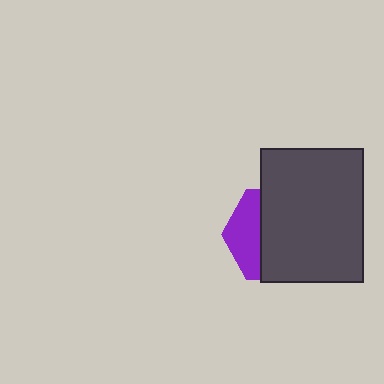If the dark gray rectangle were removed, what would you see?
You would see the complete purple hexagon.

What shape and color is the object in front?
The object in front is a dark gray rectangle.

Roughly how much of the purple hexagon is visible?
A small part of it is visible (roughly 33%).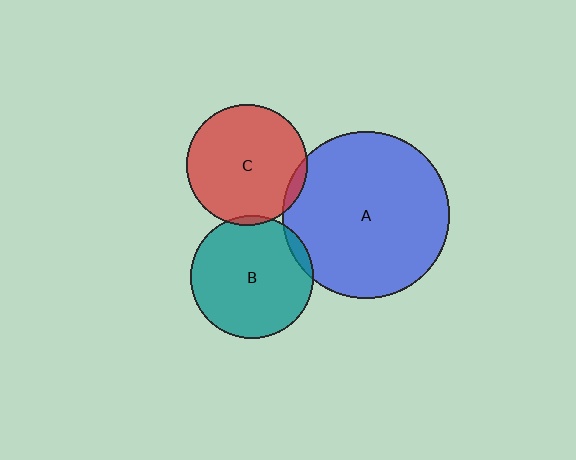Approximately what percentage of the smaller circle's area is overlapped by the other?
Approximately 5%.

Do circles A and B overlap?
Yes.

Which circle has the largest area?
Circle A (blue).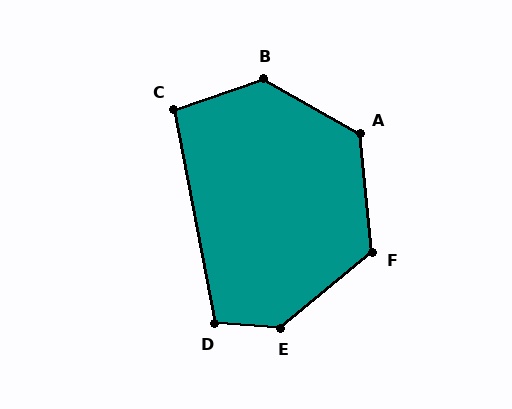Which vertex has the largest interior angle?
E, at approximately 137 degrees.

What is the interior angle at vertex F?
Approximately 123 degrees (obtuse).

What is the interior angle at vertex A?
Approximately 126 degrees (obtuse).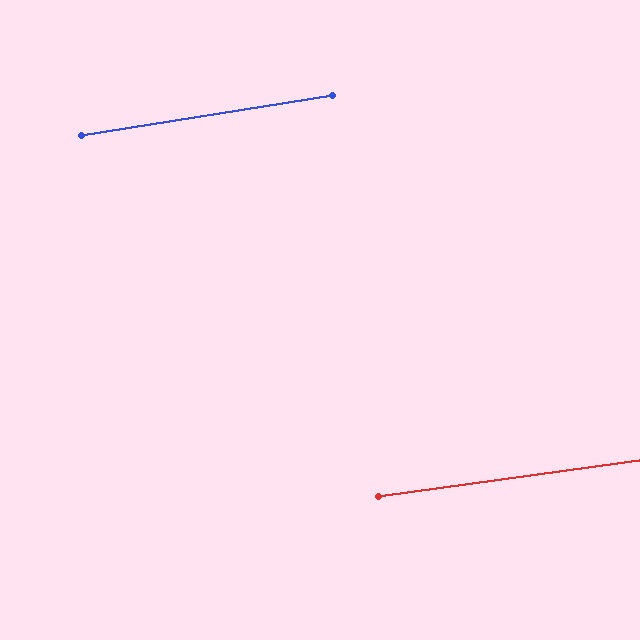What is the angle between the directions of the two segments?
Approximately 1 degree.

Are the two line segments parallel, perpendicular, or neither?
Parallel — their directions differ by only 1.3°.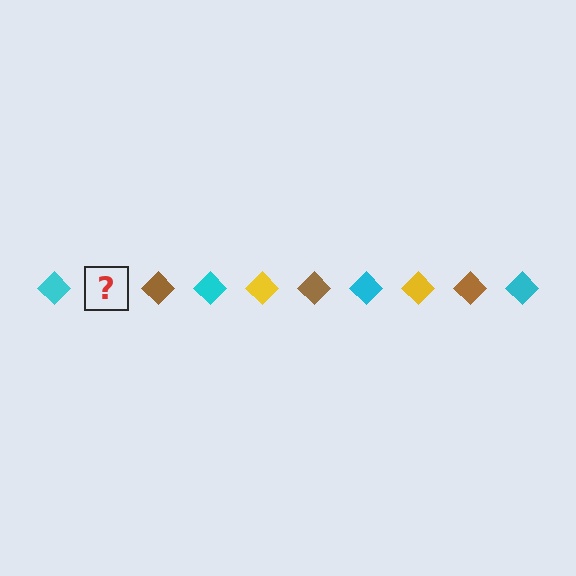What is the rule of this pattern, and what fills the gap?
The rule is that the pattern cycles through cyan, yellow, brown diamonds. The gap should be filled with a yellow diamond.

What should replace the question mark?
The question mark should be replaced with a yellow diamond.